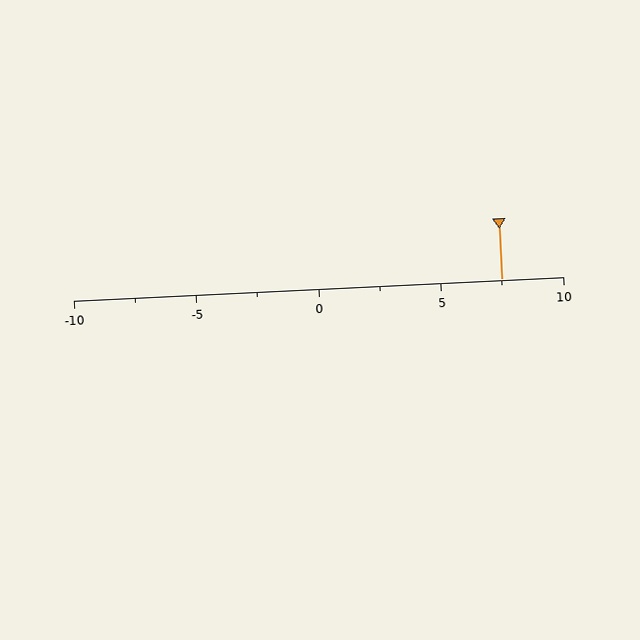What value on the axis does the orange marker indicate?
The marker indicates approximately 7.5.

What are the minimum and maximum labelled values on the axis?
The axis runs from -10 to 10.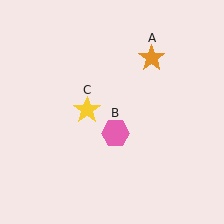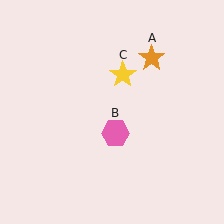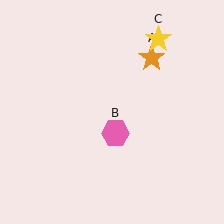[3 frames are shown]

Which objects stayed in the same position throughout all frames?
Orange star (object A) and pink hexagon (object B) remained stationary.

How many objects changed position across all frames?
1 object changed position: yellow star (object C).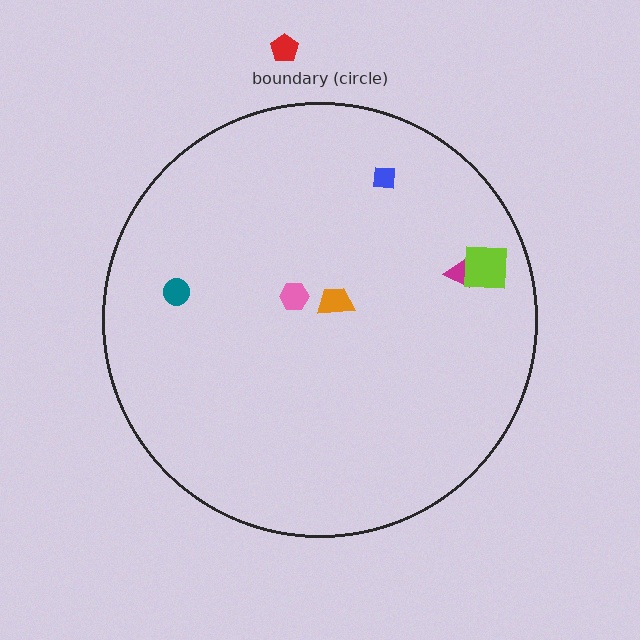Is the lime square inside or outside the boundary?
Inside.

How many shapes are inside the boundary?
6 inside, 1 outside.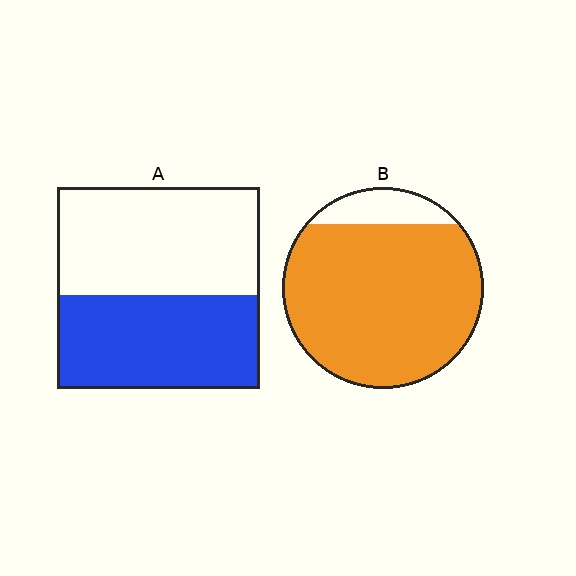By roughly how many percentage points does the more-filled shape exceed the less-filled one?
By roughly 40 percentage points (B over A).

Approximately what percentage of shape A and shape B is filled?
A is approximately 45% and B is approximately 85%.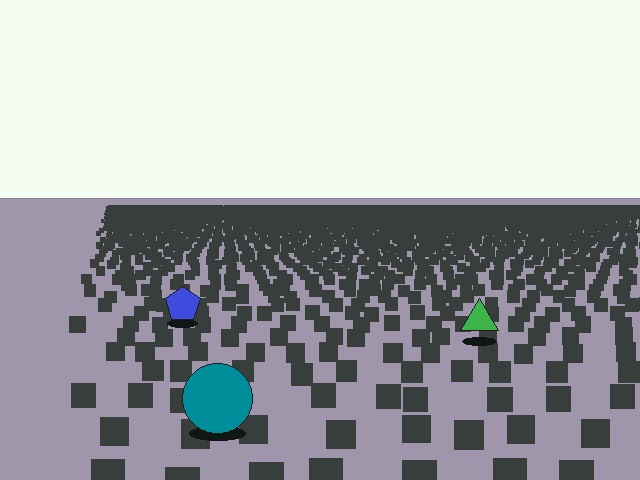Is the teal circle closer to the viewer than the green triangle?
Yes. The teal circle is closer — you can tell from the texture gradient: the ground texture is coarser near it.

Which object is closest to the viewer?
The teal circle is closest. The texture marks near it are larger and more spread out.